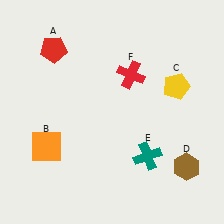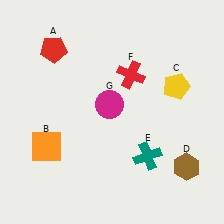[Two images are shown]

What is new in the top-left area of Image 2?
A magenta circle (G) was added in the top-left area of Image 2.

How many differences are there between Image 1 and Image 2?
There is 1 difference between the two images.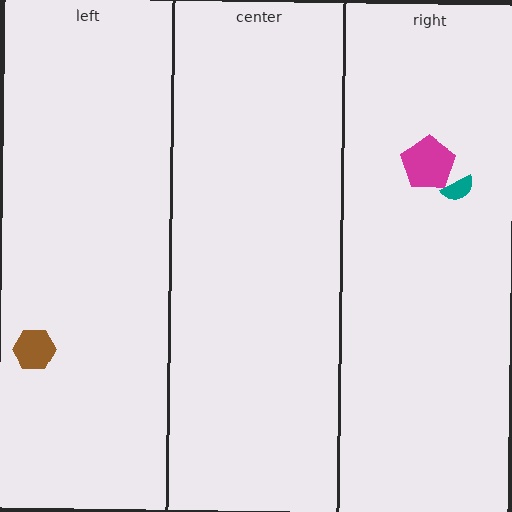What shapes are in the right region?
The magenta pentagon, the teal semicircle.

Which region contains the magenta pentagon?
The right region.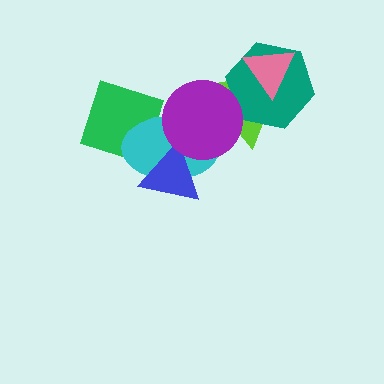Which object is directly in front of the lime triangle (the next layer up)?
The teal hexagon is directly in front of the lime triangle.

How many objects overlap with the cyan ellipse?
3 objects overlap with the cyan ellipse.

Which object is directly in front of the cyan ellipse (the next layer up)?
The blue triangle is directly in front of the cyan ellipse.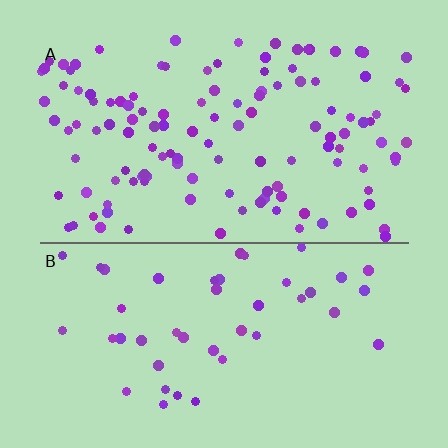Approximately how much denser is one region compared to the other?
Approximately 2.7× — region A over region B.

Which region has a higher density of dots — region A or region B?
A (the top).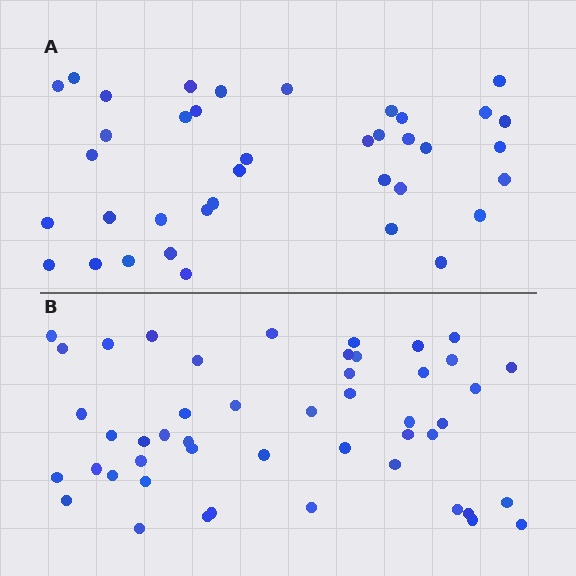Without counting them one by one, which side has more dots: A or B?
Region B (the bottom region) has more dots.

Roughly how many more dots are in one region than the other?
Region B has roughly 10 or so more dots than region A.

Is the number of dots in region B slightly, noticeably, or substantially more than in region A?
Region B has noticeably more, but not dramatically so. The ratio is roughly 1.3 to 1.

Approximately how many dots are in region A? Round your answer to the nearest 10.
About 40 dots. (The exact count is 38, which rounds to 40.)